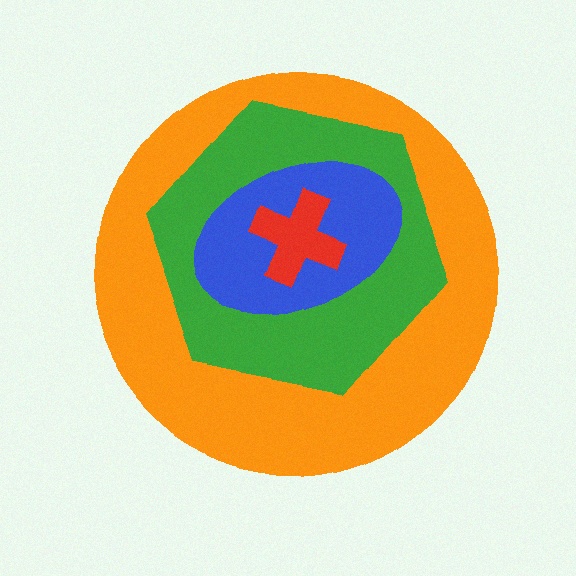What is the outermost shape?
The orange circle.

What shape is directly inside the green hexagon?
The blue ellipse.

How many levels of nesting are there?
4.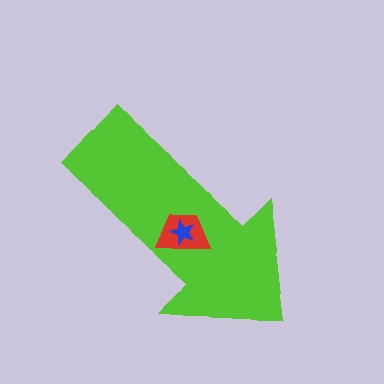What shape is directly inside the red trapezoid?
The blue star.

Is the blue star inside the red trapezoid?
Yes.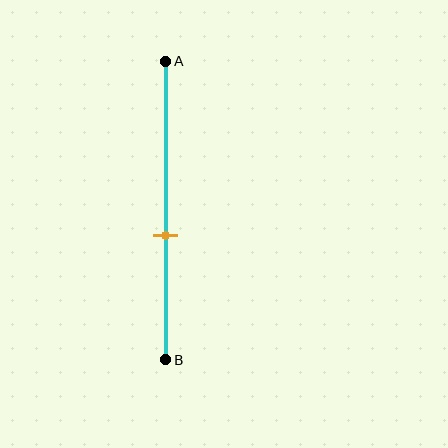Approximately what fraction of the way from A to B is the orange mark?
The orange mark is approximately 60% of the way from A to B.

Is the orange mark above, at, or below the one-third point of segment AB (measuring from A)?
The orange mark is below the one-third point of segment AB.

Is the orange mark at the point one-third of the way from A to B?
No, the mark is at about 60% from A, not at the 33% one-third point.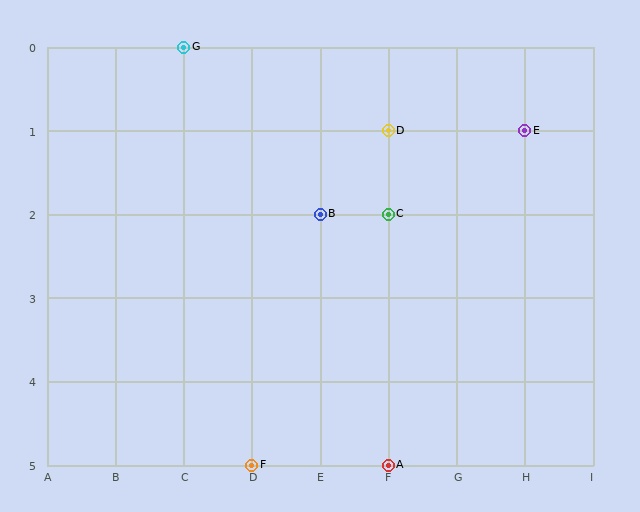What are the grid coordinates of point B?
Point B is at grid coordinates (E, 2).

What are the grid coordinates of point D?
Point D is at grid coordinates (F, 1).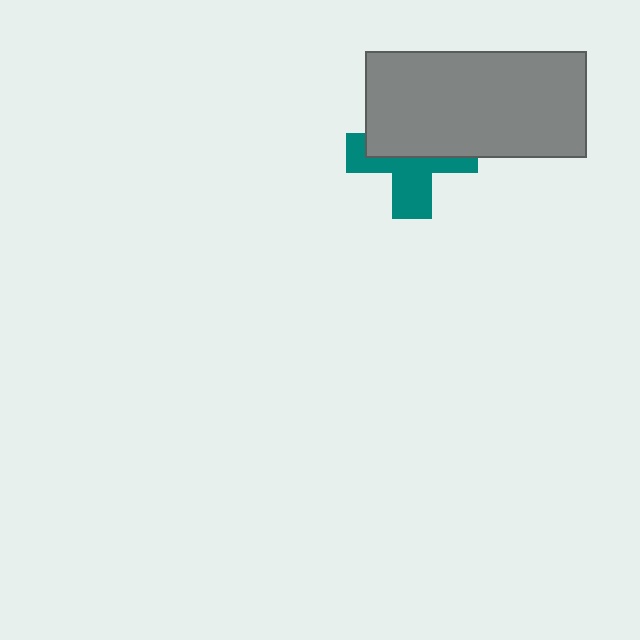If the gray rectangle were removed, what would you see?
You would see the complete teal cross.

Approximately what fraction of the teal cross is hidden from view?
Roughly 51% of the teal cross is hidden behind the gray rectangle.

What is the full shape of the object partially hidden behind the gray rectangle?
The partially hidden object is a teal cross.